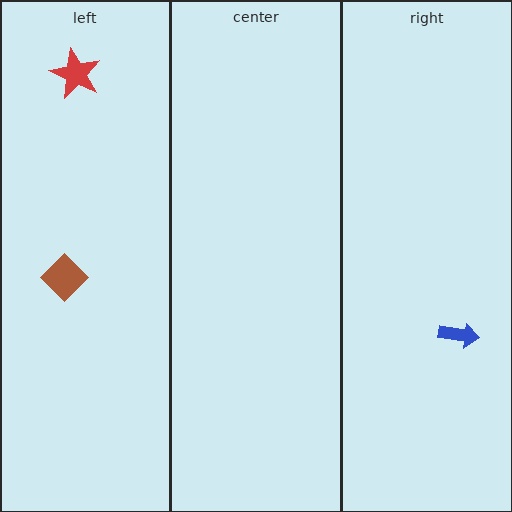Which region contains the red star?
The left region.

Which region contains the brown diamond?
The left region.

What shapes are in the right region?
The blue arrow.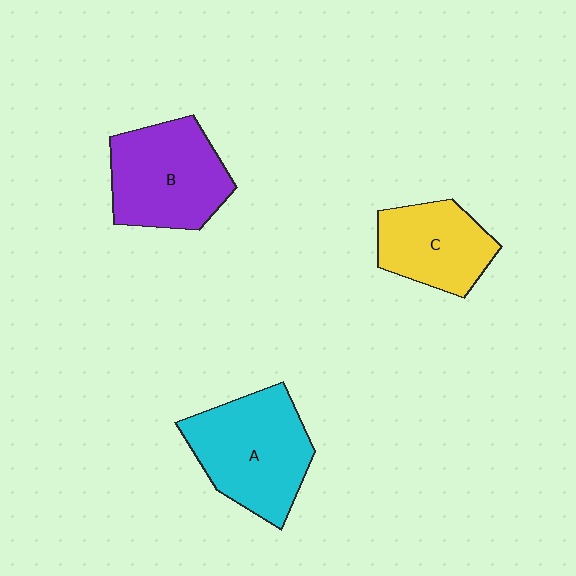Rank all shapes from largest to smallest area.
From largest to smallest: A (cyan), B (purple), C (yellow).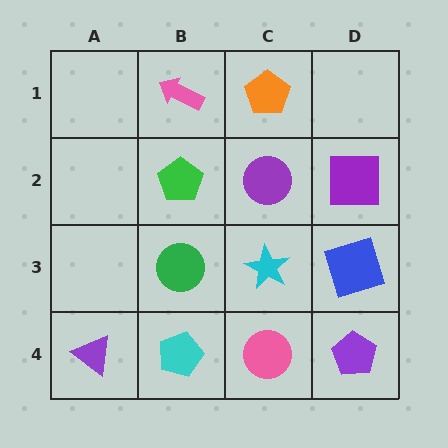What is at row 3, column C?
A cyan star.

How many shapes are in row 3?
3 shapes.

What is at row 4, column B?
A cyan pentagon.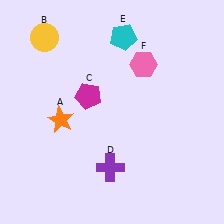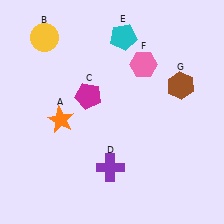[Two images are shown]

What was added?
A brown hexagon (G) was added in Image 2.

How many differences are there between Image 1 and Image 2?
There is 1 difference between the two images.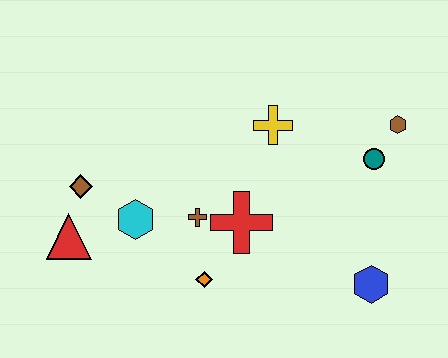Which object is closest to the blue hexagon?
The teal circle is closest to the blue hexagon.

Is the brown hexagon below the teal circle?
No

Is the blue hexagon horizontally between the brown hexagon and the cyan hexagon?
Yes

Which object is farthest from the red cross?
The brown hexagon is farthest from the red cross.